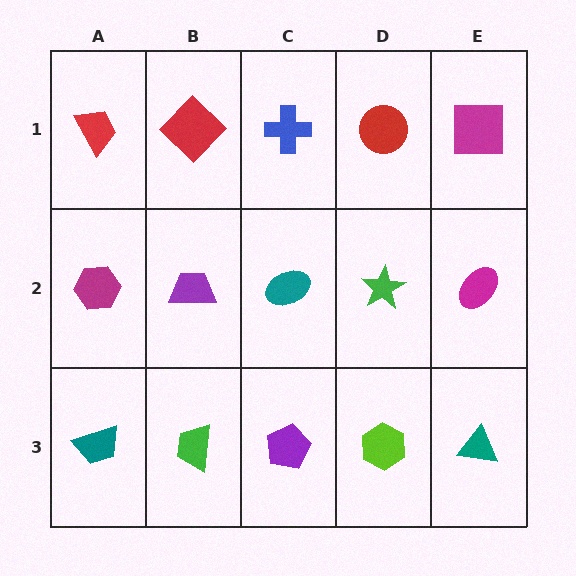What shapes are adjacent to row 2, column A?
A red trapezoid (row 1, column A), a teal trapezoid (row 3, column A), a purple trapezoid (row 2, column B).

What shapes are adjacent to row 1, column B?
A purple trapezoid (row 2, column B), a red trapezoid (row 1, column A), a blue cross (row 1, column C).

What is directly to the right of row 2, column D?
A magenta ellipse.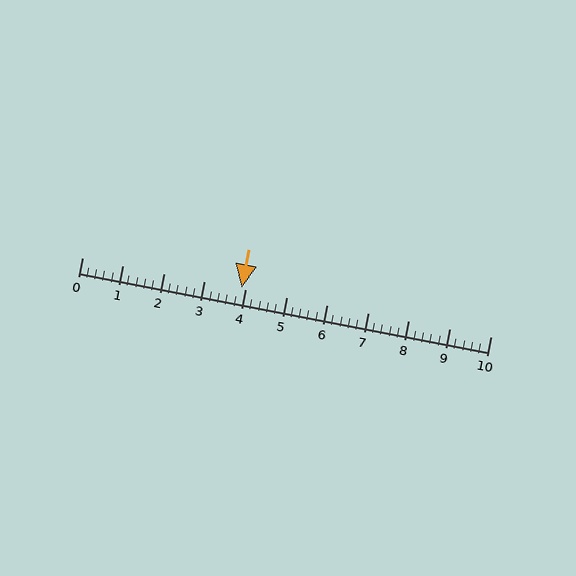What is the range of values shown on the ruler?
The ruler shows values from 0 to 10.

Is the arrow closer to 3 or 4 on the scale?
The arrow is closer to 4.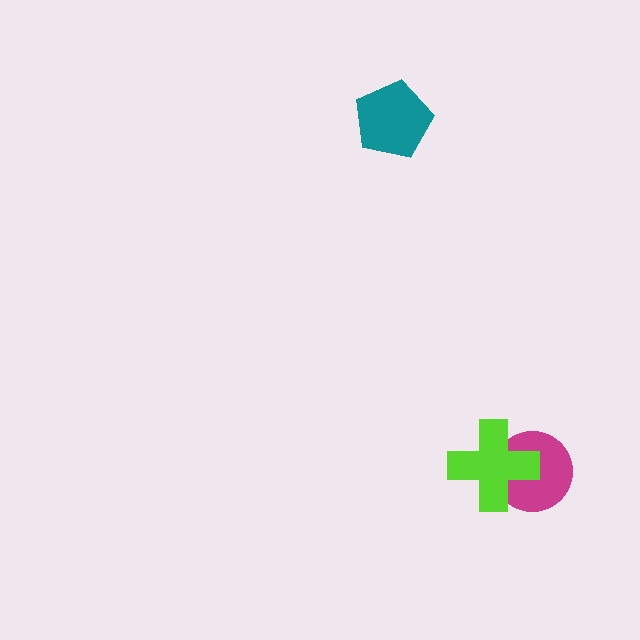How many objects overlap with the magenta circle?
1 object overlaps with the magenta circle.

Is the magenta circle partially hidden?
Yes, it is partially covered by another shape.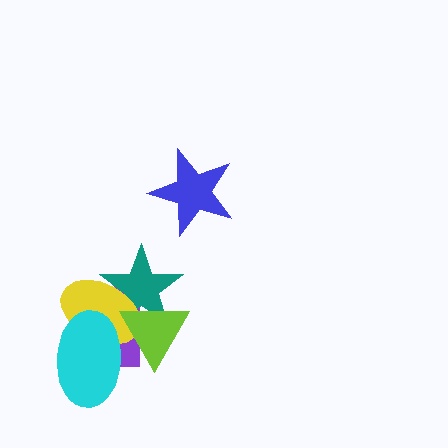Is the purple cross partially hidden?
Yes, it is partially covered by another shape.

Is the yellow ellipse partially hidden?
Yes, it is partially covered by another shape.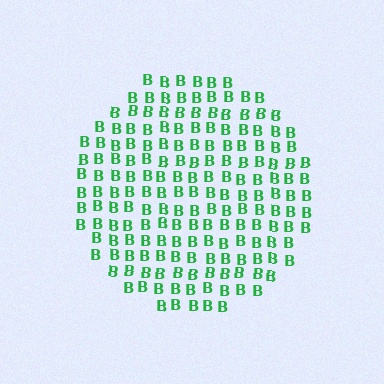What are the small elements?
The small elements are letter B's.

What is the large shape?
The large shape is a circle.